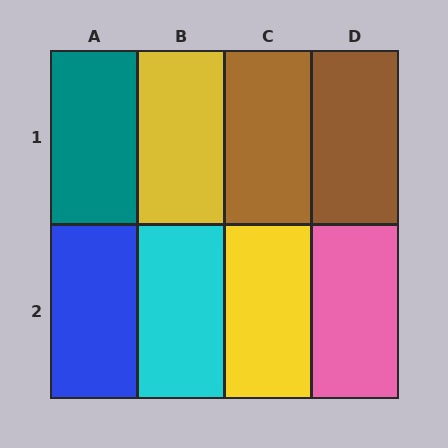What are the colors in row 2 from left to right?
Blue, cyan, yellow, pink.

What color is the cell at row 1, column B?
Yellow.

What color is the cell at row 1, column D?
Brown.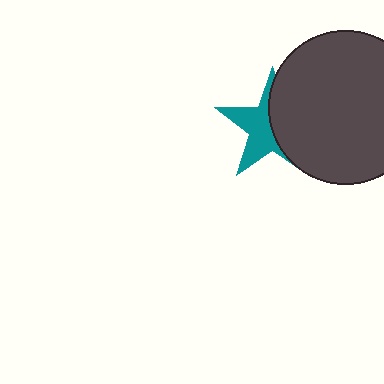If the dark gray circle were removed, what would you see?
You would see the complete teal star.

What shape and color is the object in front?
The object in front is a dark gray circle.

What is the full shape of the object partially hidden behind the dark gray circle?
The partially hidden object is a teal star.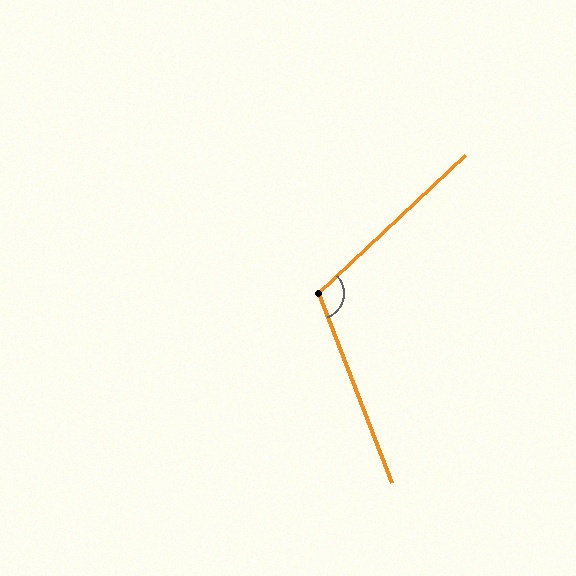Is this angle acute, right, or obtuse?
It is obtuse.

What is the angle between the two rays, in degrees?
Approximately 112 degrees.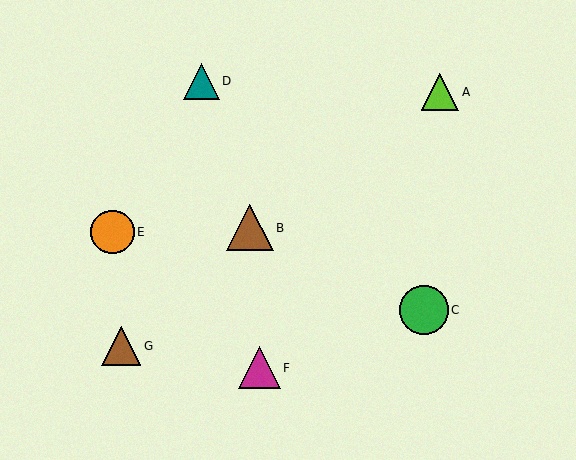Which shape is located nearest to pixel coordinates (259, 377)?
The magenta triangle (labeled F) at (259, 368) is nearest to that location.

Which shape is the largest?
The green circle (labeled C) is the largest.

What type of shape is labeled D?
Shape D is a teal triangle.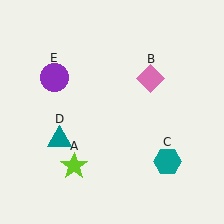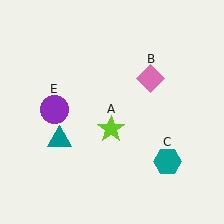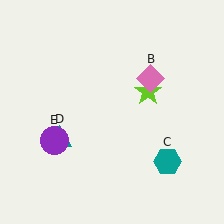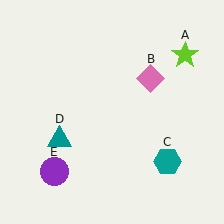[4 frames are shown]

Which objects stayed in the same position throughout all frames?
Pink diamond (object B) and teal hexagon (object C) and teal triangle (object D) remained stationary.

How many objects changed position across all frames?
2 objects changed position: lime star (object A), purple circle (object E).